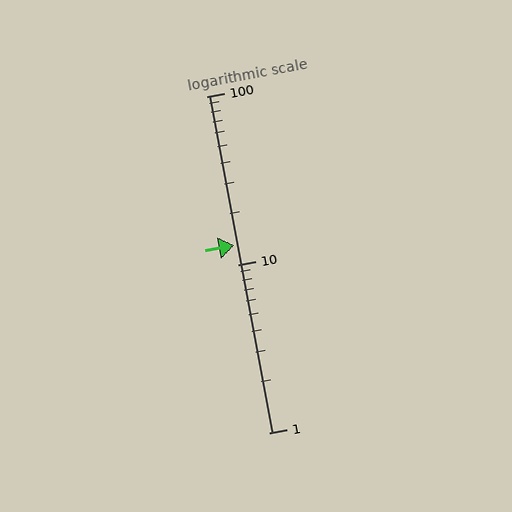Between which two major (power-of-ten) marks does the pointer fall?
The pointer is between 10 and 100.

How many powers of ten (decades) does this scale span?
The scale spans 2 decades, from 1 to 100.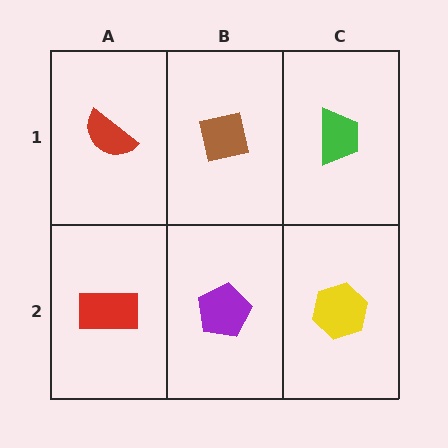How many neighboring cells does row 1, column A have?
2.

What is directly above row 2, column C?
A green trapezoid.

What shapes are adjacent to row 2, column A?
A red semicircle (row 1, column A), a purple pentagon (row 2, column B).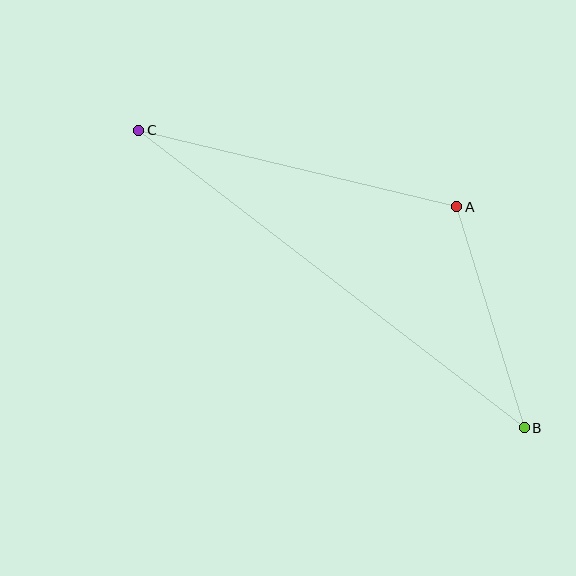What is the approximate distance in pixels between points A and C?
The distance between A and C is approximately 327 pixels.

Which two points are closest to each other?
Points A and B are closest to each other.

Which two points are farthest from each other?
Points B and C are farthest from each other.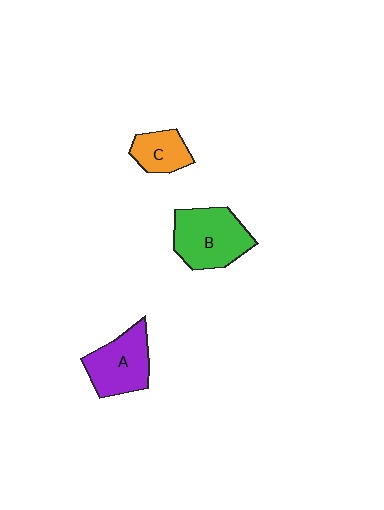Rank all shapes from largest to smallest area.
From largest to smallest: B (green), A (purple), C (orange).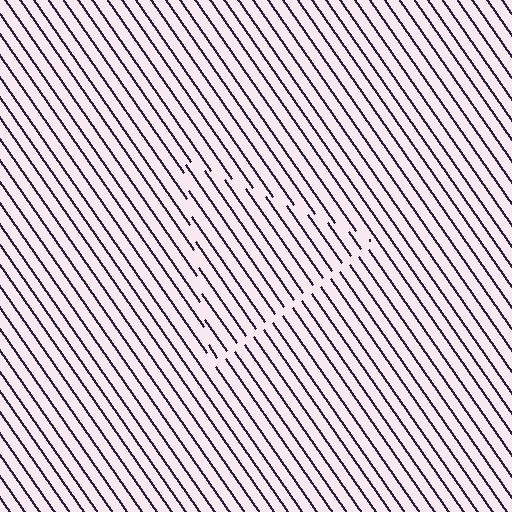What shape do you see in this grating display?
An illusory triangle. The interior of the shape contains the same grating, shifted by half a period — the contour is defined by the phase discontinuity where line-ends from the inner and outer gratings abut.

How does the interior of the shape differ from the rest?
The interior of the shape contains the same grating, shifted by half a period — the contour is defined by the phase discontinuity where line-ends from the inner and outer gratings abut.